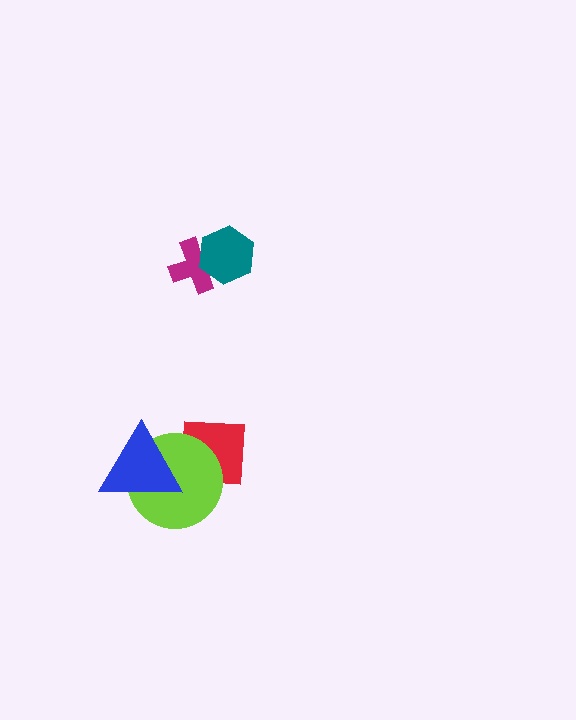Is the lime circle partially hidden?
Yes, it is partially covered by another shape.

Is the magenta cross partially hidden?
Yes, it is partially covered by another shape.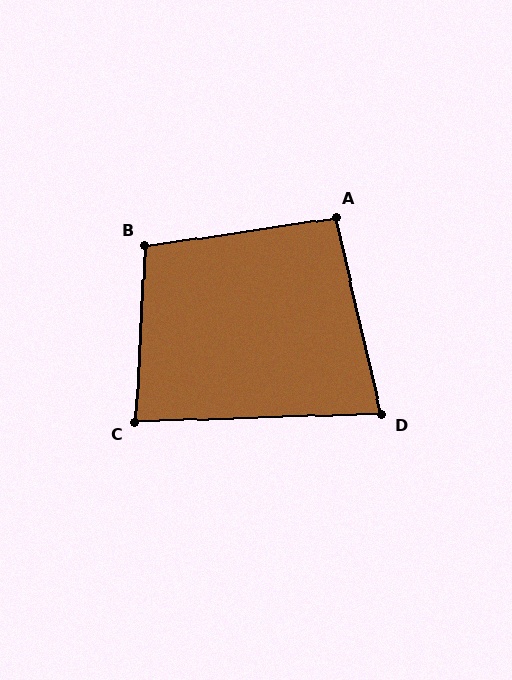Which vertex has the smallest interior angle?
D, at approximately 79 degrees.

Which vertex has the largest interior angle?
B, at approximately 101 degrees.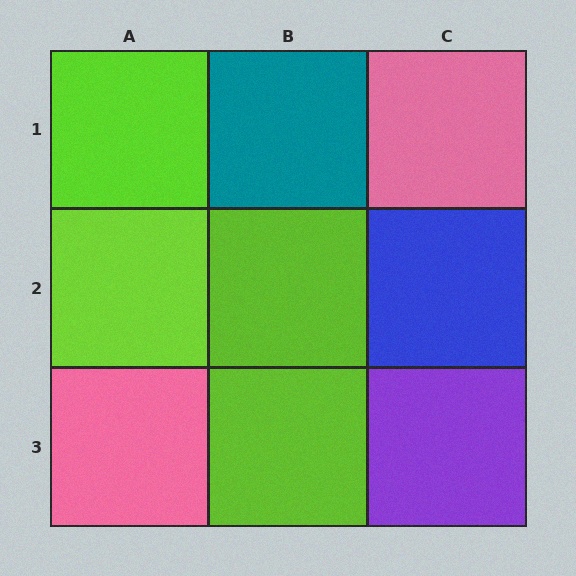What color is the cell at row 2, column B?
Lime.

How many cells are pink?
2 cells are pink.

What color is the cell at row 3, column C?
Purple.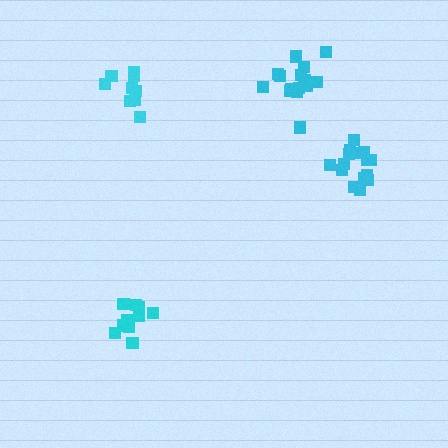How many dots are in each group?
Group 1: 15 dots, Group 2: 9 dots, Group 3: 15 dots, Group 4: 11 dots (50 total).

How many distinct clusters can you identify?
There are 4 distinct clusters.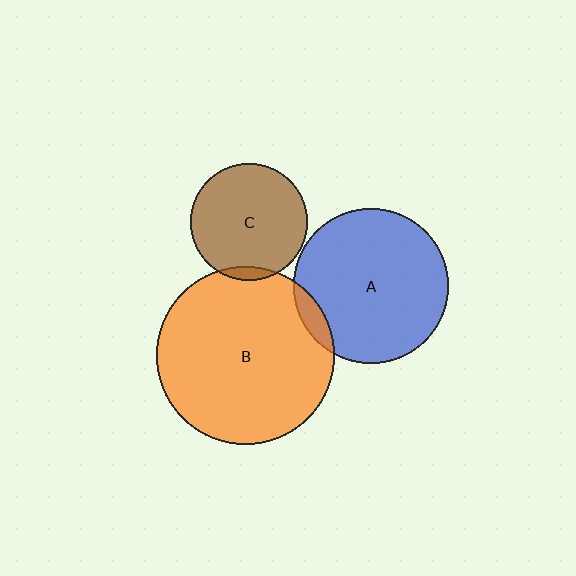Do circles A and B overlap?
Yes.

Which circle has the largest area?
Circle B (orange).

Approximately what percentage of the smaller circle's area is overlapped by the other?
Approximately 5%.